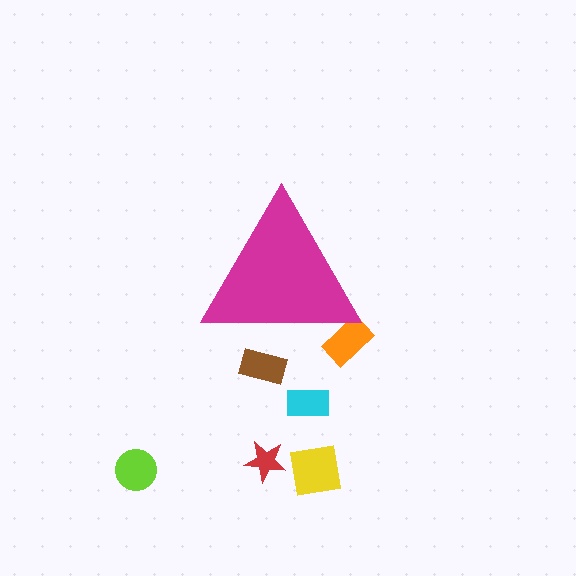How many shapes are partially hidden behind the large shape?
2 shapes are partially hidden.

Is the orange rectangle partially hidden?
Yes, the orange rectangle is partially hidden behind the magenta triangle.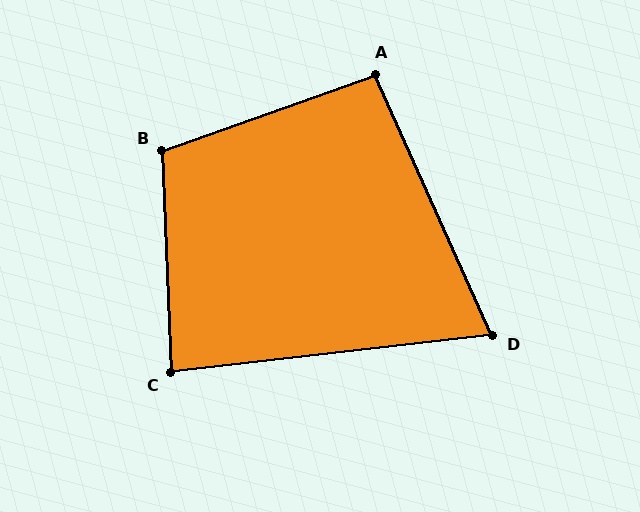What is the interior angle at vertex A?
Approximately 94 degrees (approximately right).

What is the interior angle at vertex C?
Approximately 86 degrees (approximately right).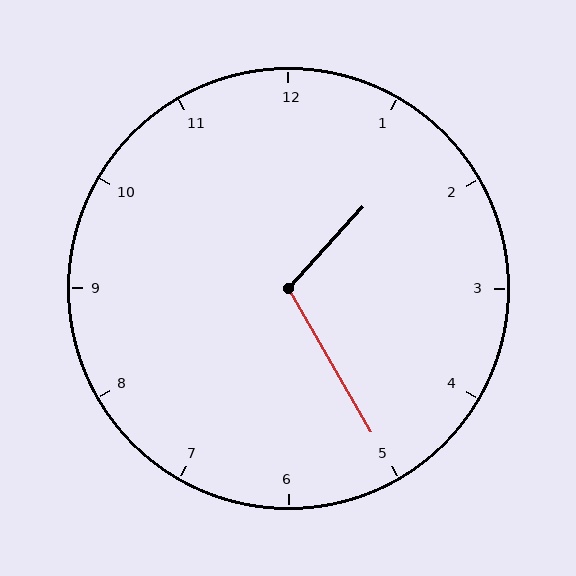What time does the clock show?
1:25.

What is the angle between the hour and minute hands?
Approximately 108 degrees.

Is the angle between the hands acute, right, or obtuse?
It is obtuse.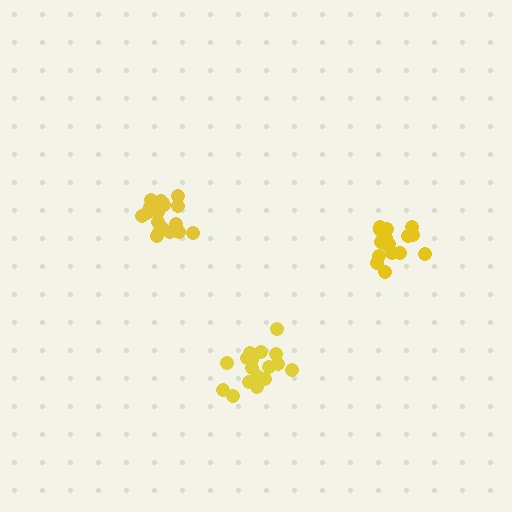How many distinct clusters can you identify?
There are 3 distinct clusters.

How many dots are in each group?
Group 1: 17 dots, Group 2: 18 dots, Group 3: 17 dots (52 total).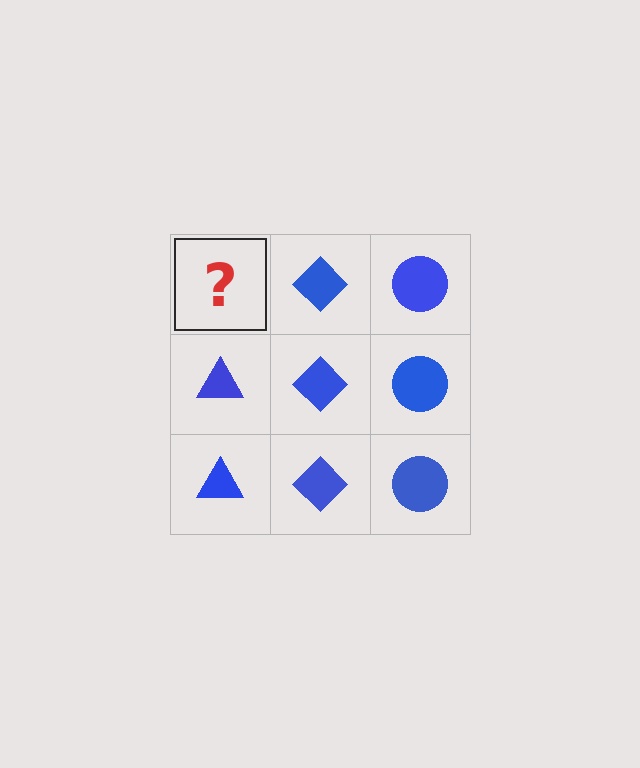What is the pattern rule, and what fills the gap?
The rule is that each column has a consistent shape. The gap should be filled with a blue triangle.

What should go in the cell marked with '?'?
The missing cell should contain a blue triangle.